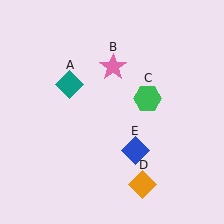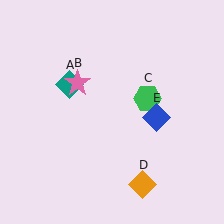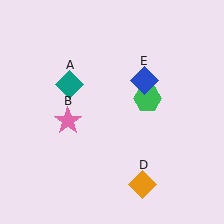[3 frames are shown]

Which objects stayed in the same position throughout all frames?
Teal diamond (object A) and green hexagon (object C) and orange diamond (object D) remained stationary.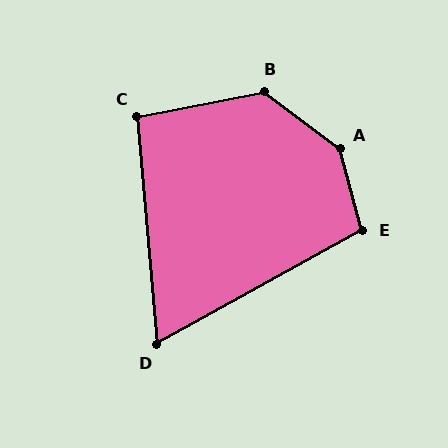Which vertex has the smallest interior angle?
D, at approximately 66 degrees.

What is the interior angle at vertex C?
Approximately 96 degrees (obtuse).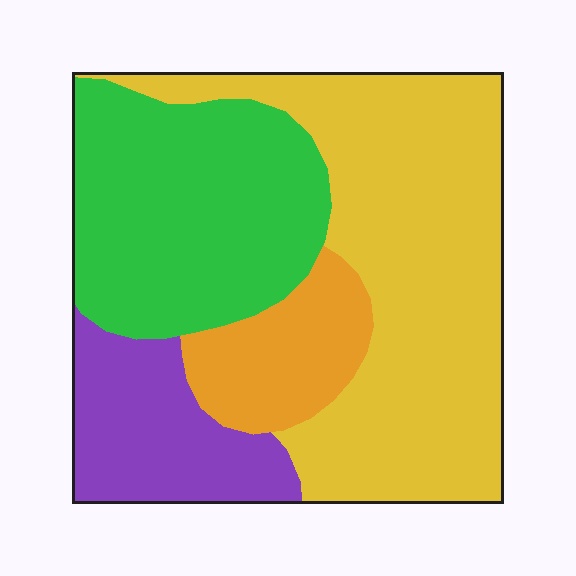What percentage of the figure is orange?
Orange covers 11% of the figure.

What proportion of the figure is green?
Green takes up between a quarter and a half of the figure.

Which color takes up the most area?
Yellow, at roughly 45%.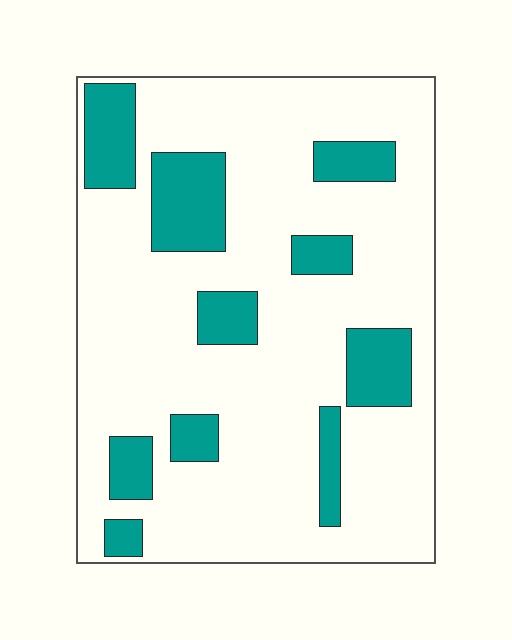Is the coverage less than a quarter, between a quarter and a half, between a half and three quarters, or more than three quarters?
Less than a quarter.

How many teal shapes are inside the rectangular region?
10.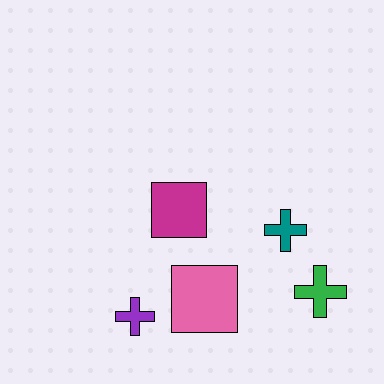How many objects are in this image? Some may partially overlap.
There are 5 objects.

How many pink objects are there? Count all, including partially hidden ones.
There is 1 pink object.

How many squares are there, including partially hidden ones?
There are 2 squares.